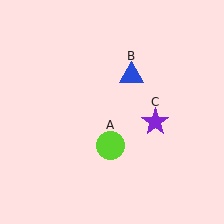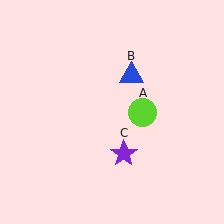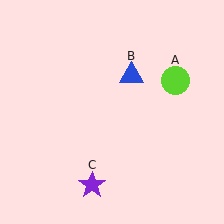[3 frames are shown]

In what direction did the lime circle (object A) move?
The lime circle (object A) moved up and to the right.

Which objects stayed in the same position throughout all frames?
Blue triangle (object B) remained stationary.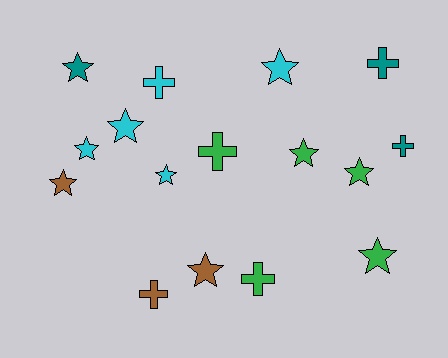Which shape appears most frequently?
Star, with 10 objects.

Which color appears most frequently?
Cyan, with 5 objects.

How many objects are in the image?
There are 16 objects.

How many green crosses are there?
There are 2 green crosses.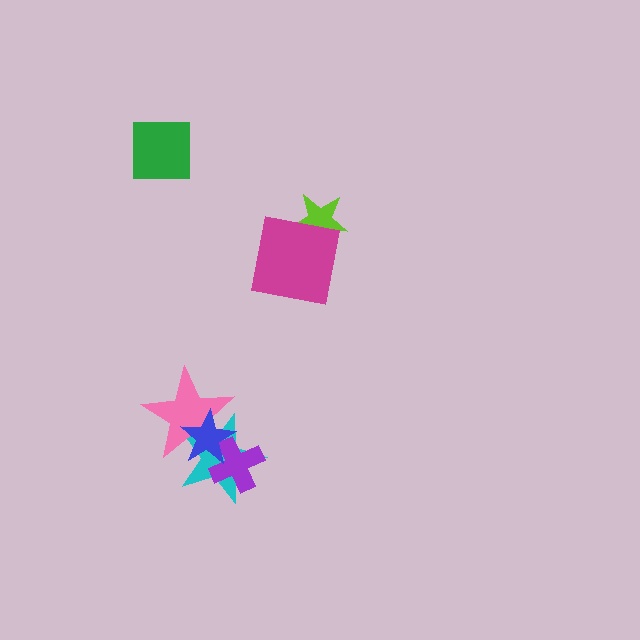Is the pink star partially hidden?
Yes, it is partially covered by another shape.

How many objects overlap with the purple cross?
3 objects overlap with the purple cross.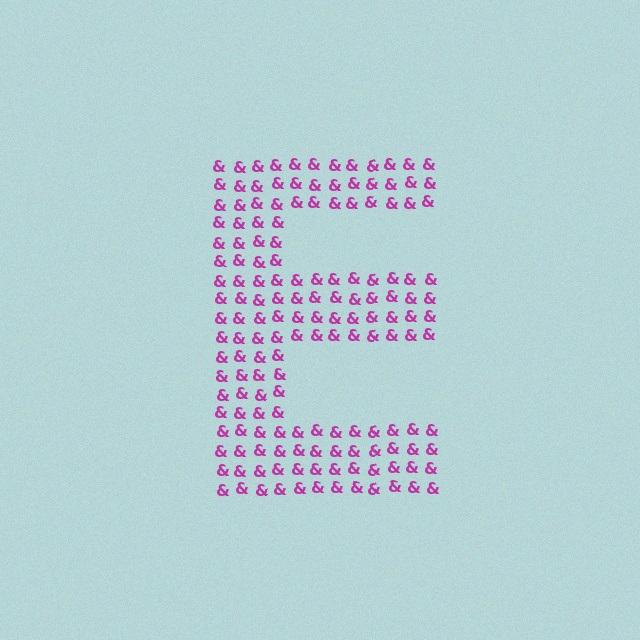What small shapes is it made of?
It is made of small ampersands.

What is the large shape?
The large shape is the letter E.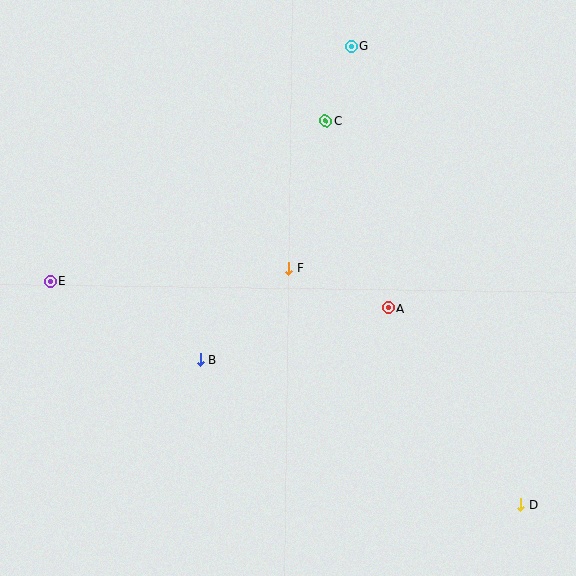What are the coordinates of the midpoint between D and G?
The midpoint between D and G is at (436, 275).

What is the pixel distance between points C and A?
The distance between C and A is 197 pixels.